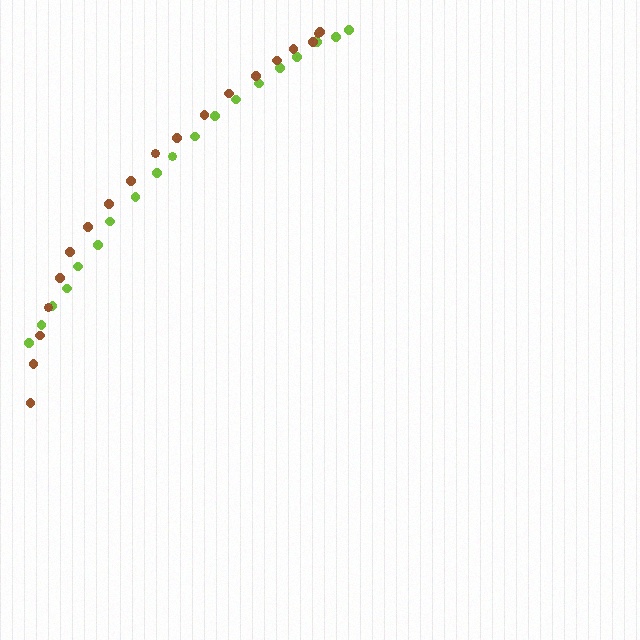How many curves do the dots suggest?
There are 2 distinct paths.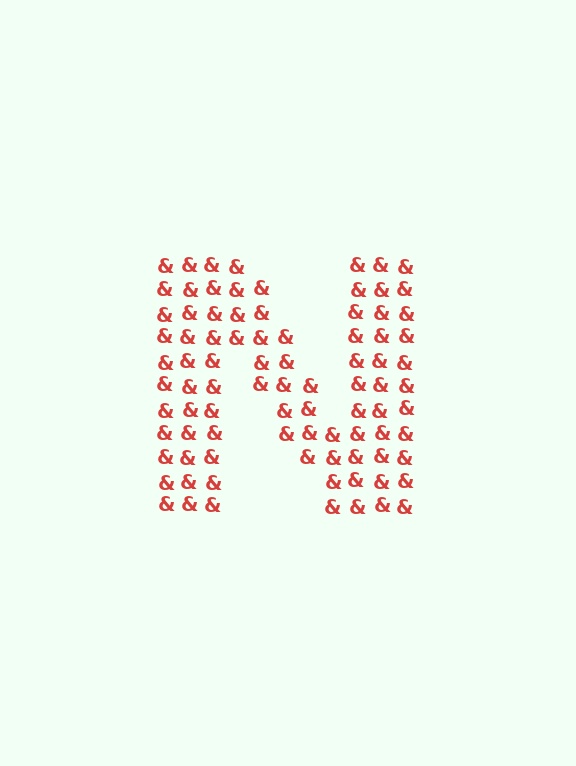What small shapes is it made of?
It is made of small ampersands.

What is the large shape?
The large shape is the letter N.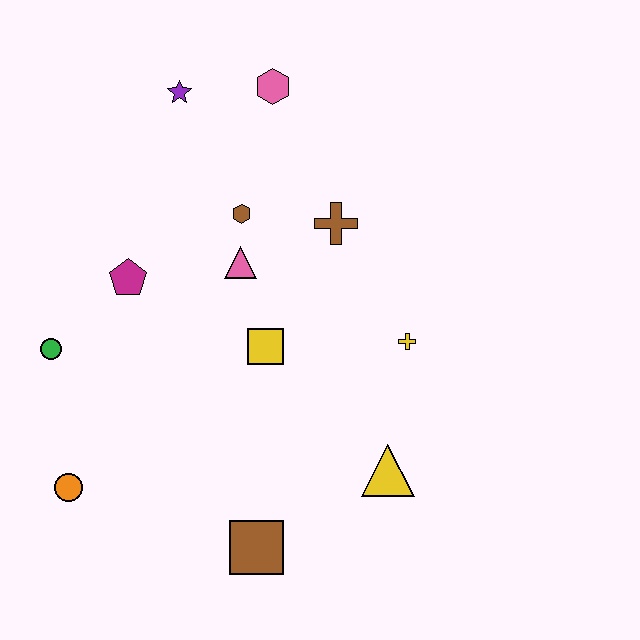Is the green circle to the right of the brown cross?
No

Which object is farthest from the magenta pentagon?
The yellow triangle is farthest from the magenta pentagon.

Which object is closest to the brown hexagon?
The pink triangle is closest to the brown hexagon.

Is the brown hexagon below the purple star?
Yes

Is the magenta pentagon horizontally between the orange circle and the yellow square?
Yes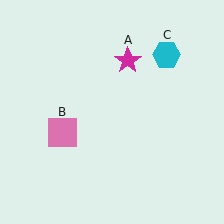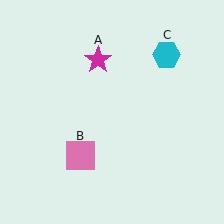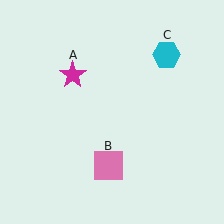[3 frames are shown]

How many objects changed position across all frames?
2 objects changed position: magenta star (object A), pink square (object B).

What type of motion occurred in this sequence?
The magenta star (object A), pink square (object B) rotated counterclockwise around the center of the scene.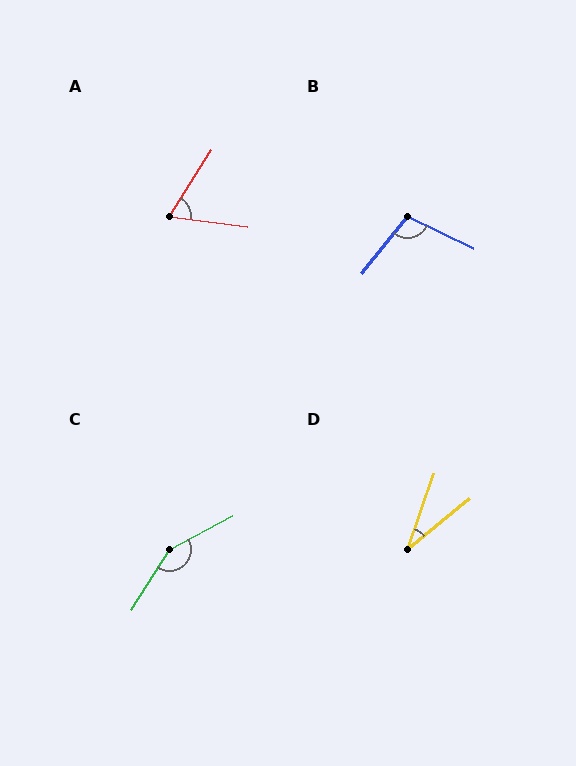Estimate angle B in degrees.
Approximately 103 degrees.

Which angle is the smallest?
D, at approximately 32 degrees.